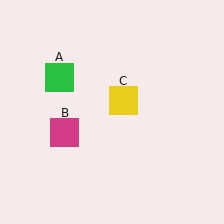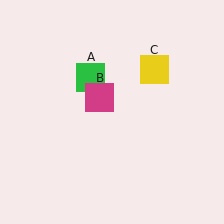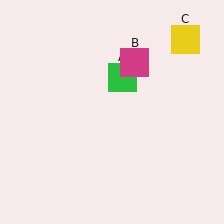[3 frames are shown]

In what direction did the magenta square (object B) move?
The magenta square (object B) moved up and to the right.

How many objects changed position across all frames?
3 objects changed position: green square (object A), magenta square (object B), yellow square (object C).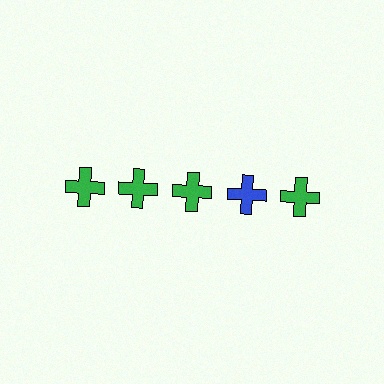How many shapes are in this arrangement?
There are 5 shapes arranged in a grid pattern.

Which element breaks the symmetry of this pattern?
The blue cross in the top row, second from right column breaks the symmetry. All other shapes are green crosses.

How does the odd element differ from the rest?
It has a different color: blue instead of green.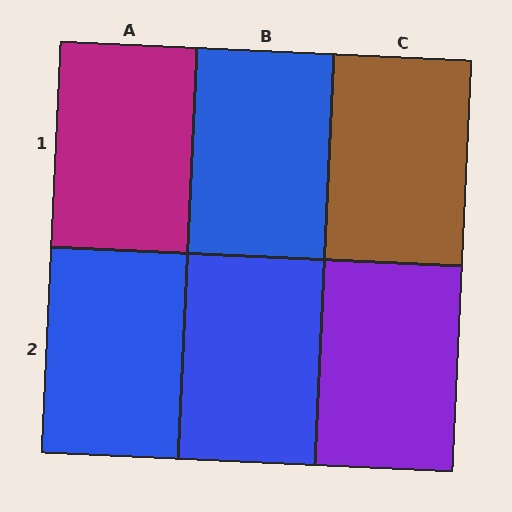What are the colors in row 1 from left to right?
Magenta, blue, brown.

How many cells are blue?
3 cells are blue.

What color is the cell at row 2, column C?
Purple.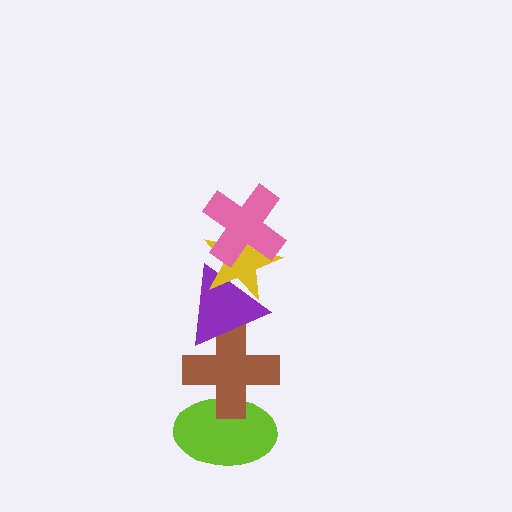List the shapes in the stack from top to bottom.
From top to bottom: the pink cross, the yellow star, the purple triangle, the brown cross, the lime ellipse.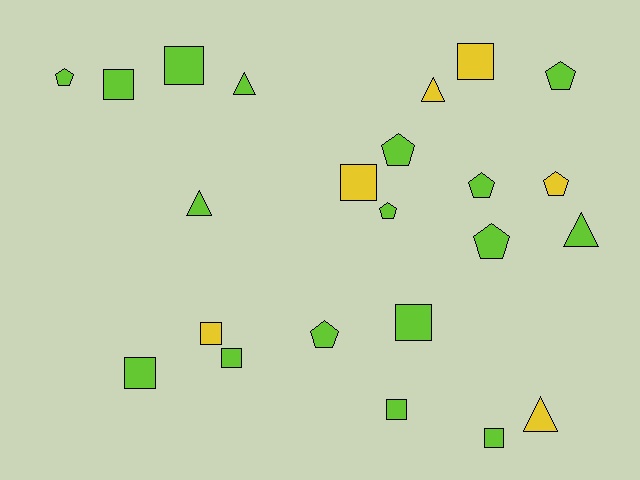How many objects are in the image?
There are 23 objects.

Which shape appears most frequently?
Square, with 10 objects.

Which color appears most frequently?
Lime, with 17 objects.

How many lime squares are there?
There are 7 lime squares.